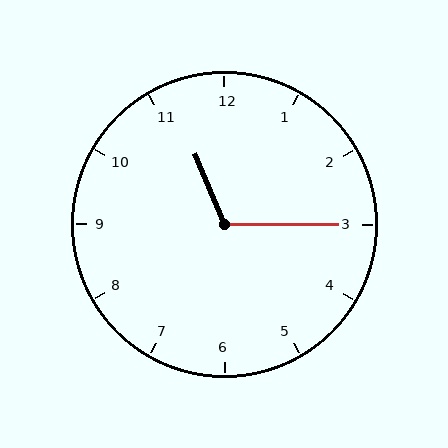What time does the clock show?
11:15.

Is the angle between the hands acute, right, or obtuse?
It is obtuse.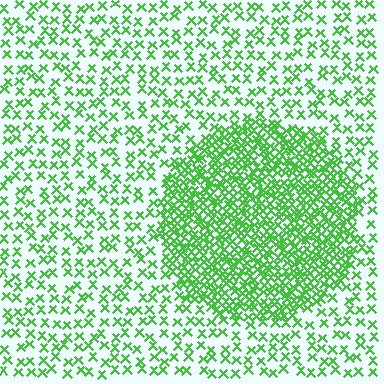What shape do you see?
I see a circle.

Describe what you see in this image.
The image contains small green elements arranged at two different densities. A circle-shaped region is visible where the elements are more densely packed than the surrounding area.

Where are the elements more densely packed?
The elements are more densely packed inside the circle boundary.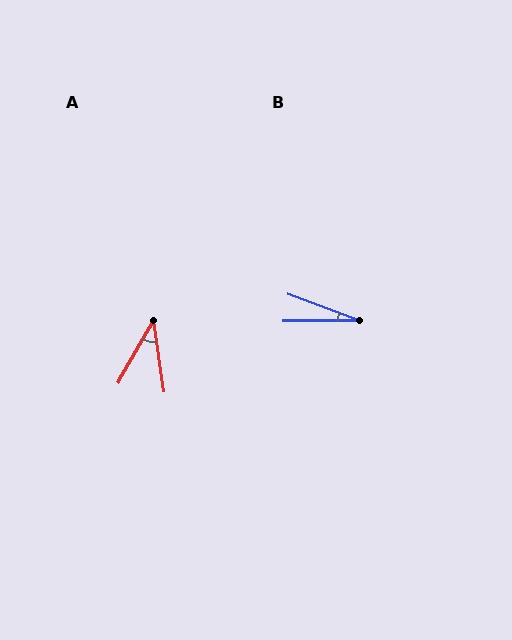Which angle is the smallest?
B, at approximately 20 degrees.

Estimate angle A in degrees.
Approximately 38 degrees.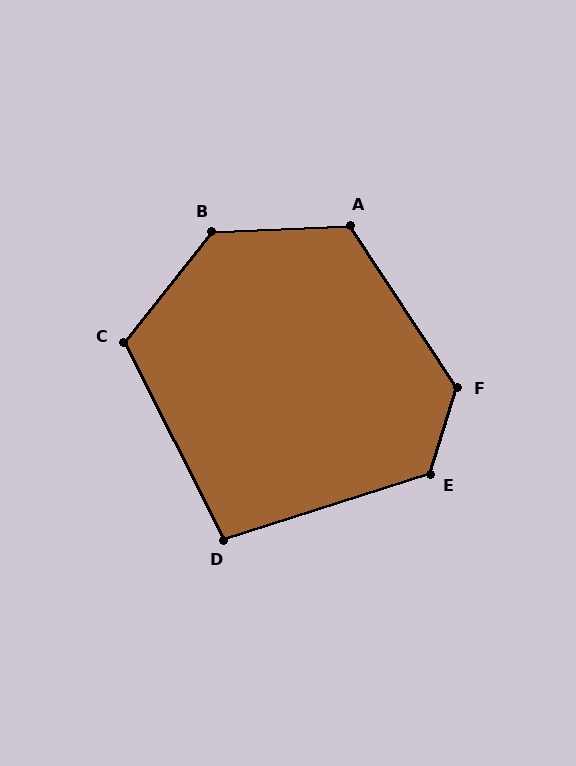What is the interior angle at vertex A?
Approximately 121 degrees (obtuse).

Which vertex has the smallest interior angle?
D, at approximately 99 degrees.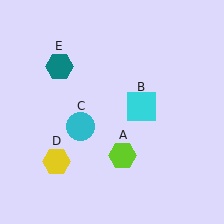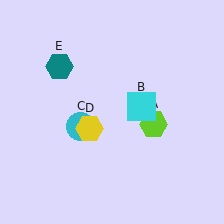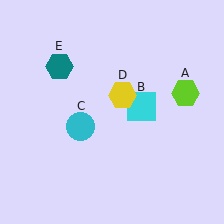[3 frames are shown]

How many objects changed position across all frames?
2 objects changed position: lime hexagon (object A), yellow hexagon (object D).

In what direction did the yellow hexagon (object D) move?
The yellow hexagon (object D) moved up and to the right.